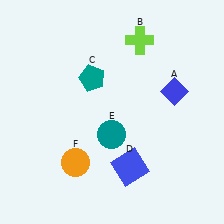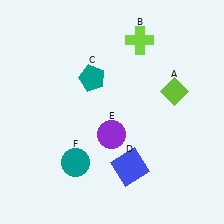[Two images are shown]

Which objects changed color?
A changed from blue to lime. E changed from teal to purple. F changed from orange to teal.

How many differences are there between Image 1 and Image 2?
There are 3 differences between the two images.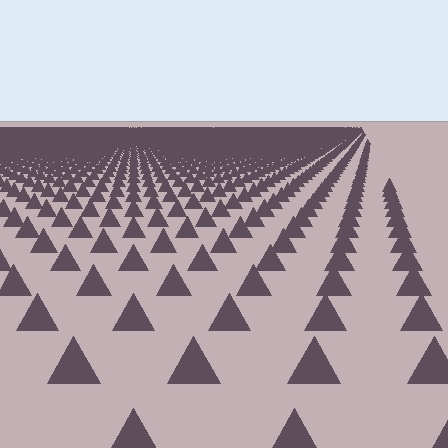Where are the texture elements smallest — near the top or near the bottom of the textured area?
Near the top.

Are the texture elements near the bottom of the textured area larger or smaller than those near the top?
Larger. Near the bottom, elements are closer to the viewer and appear at a bigger on-screen size.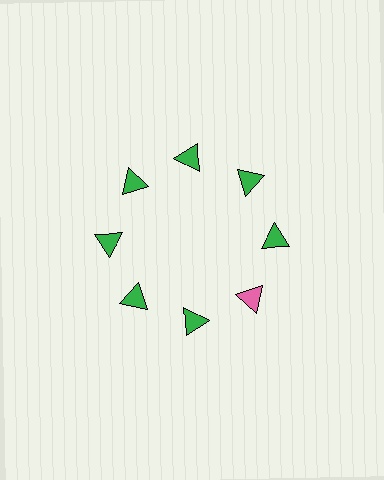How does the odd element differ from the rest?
It has a different color: pink instead of green.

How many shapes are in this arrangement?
There are 8 shapes arranged in a ring pattern.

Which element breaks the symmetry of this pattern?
The pink triangle at roughly the 4 o'clock position breaks the symmetry. All other shapes are green triangles.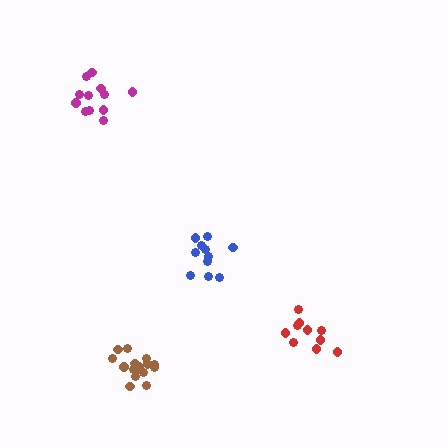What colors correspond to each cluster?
The clusters are colored: brown, red, magenta, blue.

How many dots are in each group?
Group 1: 16 dots, Group 2: 10 dots, Group 3: 12 dots, Group 4: 11 dots (49 total).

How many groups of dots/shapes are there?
There are 4 groups.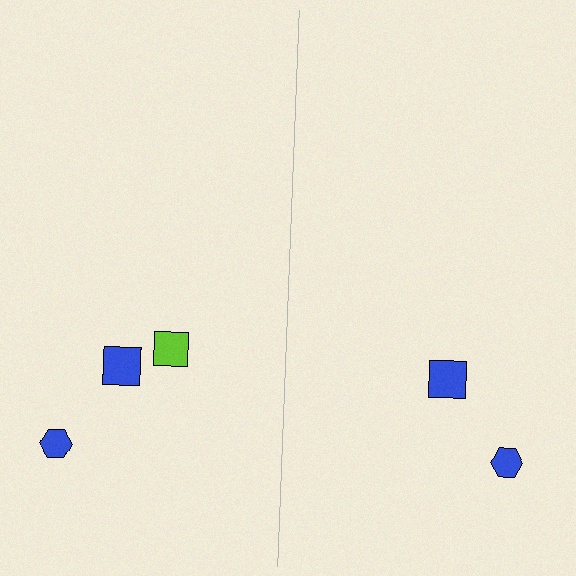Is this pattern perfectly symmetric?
No, the pattern is not perfectly symmetric. A lime square is missing from the right side.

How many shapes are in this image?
There are 5 shapes in this image.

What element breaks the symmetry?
A lime square is missing from the right side.